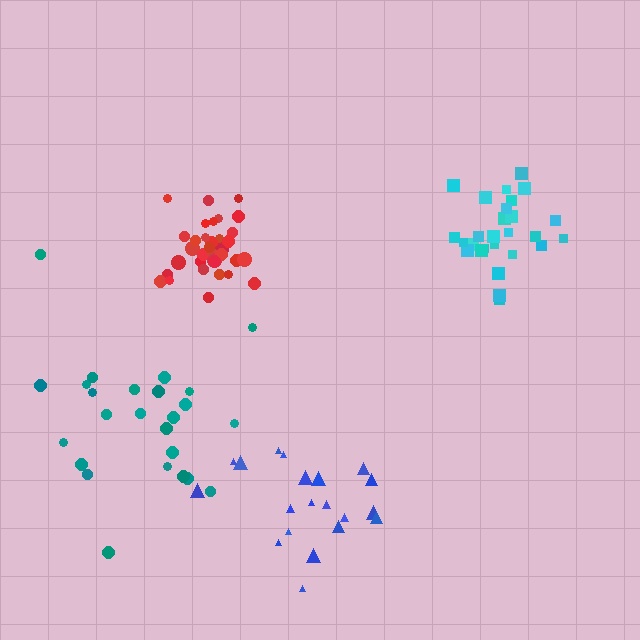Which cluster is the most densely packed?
Red.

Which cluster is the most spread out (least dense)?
Teal.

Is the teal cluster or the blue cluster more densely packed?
Blue.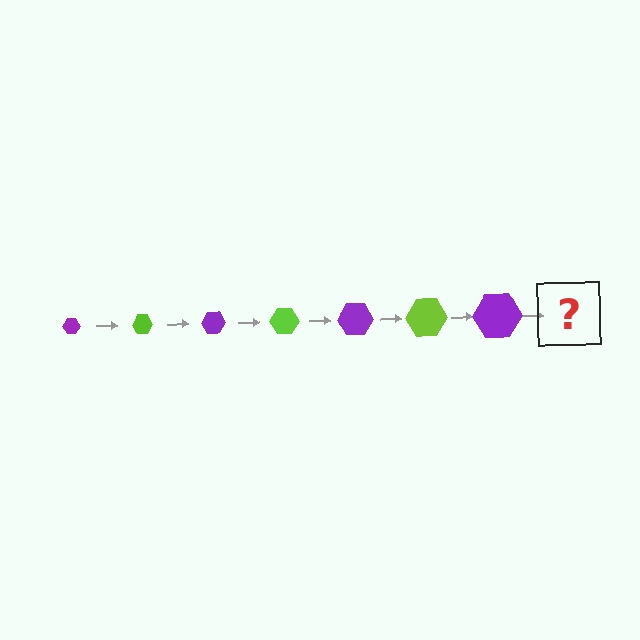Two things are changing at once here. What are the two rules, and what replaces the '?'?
The two rules are that the hexagon grows larger each step and the color cycles through purple and lime. The '?' should be a lime hexagon, larger than the previous one.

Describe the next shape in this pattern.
It should be a lime hexagon, larger than the previous one.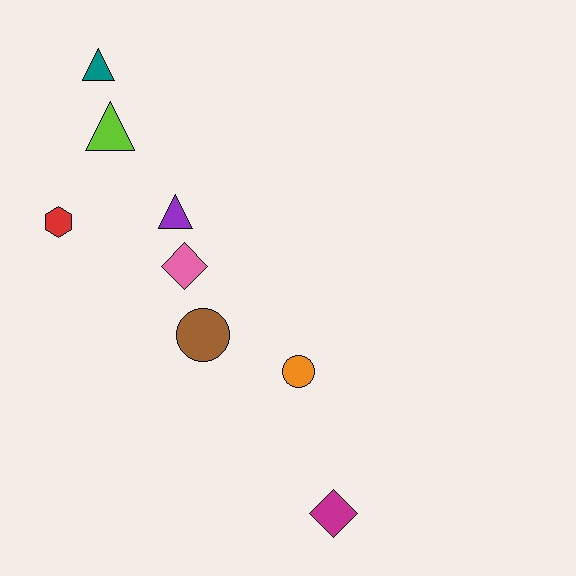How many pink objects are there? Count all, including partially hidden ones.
There is 1 pink object.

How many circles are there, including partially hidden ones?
There are 2 circles.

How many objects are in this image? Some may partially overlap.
There are 8 objects.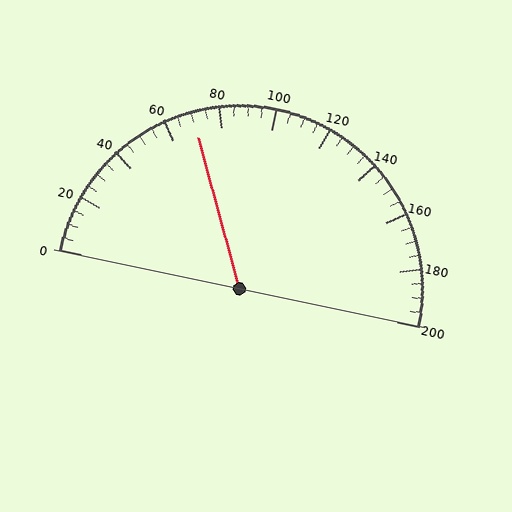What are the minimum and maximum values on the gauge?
The gauge ranges from 0 to 200.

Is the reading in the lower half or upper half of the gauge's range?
The reading is in the lower half of the range (0 to 200).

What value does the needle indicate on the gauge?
The needle indicates approximately 70.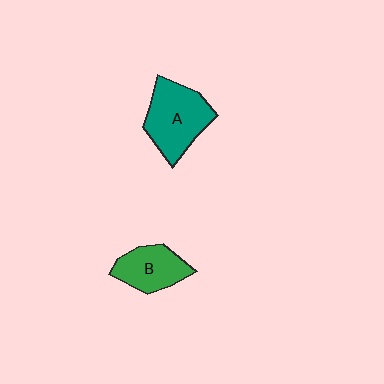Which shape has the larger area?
Shape A (teal).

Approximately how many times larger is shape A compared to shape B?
Approximately 1.4 times.